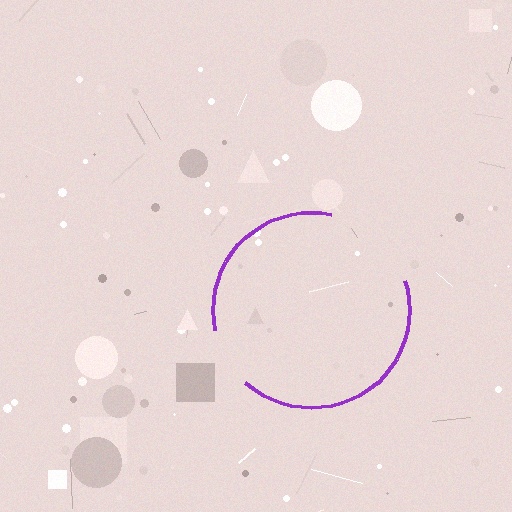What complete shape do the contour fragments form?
The contour fragments form a circle.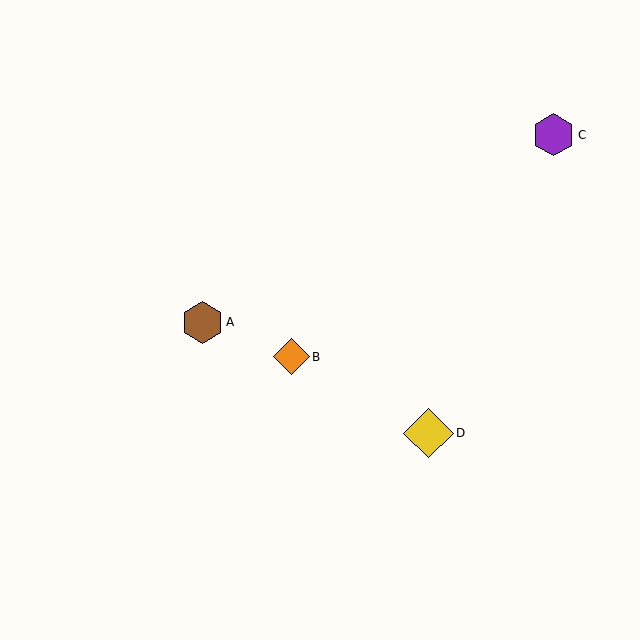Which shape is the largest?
The yellow diamond (labeled D) is the largest.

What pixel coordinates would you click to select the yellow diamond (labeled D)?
Click at (429, 433) to select the yellow diamond D.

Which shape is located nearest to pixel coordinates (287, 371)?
The orange diamond (labeled B) at (291, 357) is nearest to that location.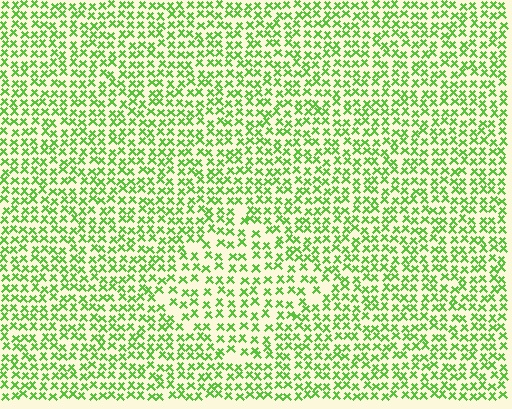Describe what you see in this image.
The image contains small lime elements arranged at two different densities. A diamond-shaped region is visible where the elements are less densely packed than the surrounding area.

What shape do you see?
I see a diamond.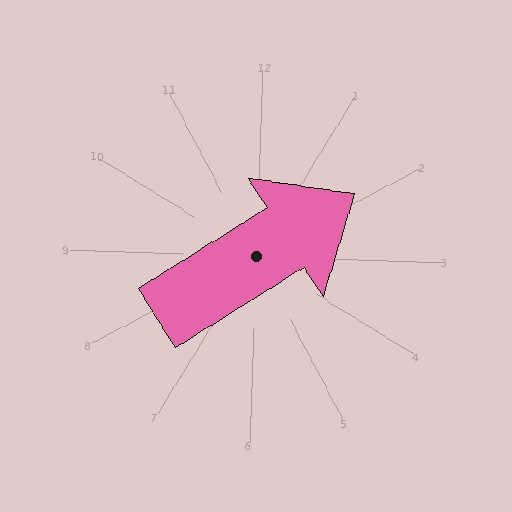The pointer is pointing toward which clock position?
Roughly 2 o'clock.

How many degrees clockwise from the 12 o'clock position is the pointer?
Approximately 56 degrees.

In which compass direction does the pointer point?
Northeast.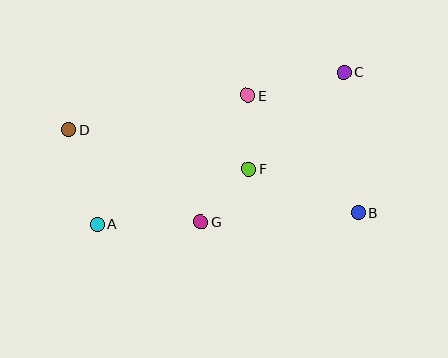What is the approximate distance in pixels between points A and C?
The distance between A and C is approximately 290 pixels.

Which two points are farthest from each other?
Points B and D are farthest from each other.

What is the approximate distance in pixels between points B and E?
The distance between B and E is approximately 161 pixels.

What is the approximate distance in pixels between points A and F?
The distance between A and F is approximately 161 pixels.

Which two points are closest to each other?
Points F and G are closest to each other.